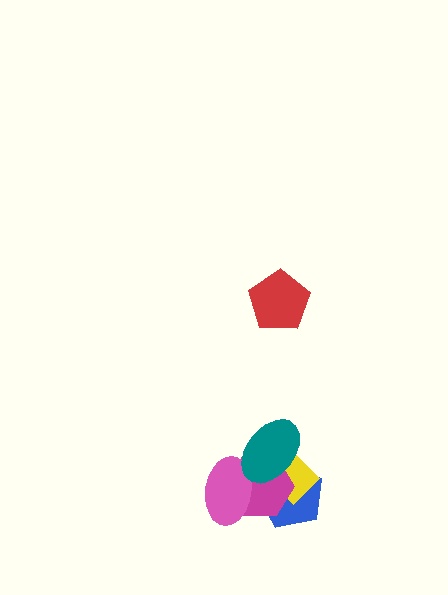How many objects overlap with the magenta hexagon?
4 objects overlap with the magenta hexagon.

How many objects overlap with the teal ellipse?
4 objects overlap with the teal ellipse.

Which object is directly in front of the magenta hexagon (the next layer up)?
The pink ellipse is directly in front of the magenta hexagon.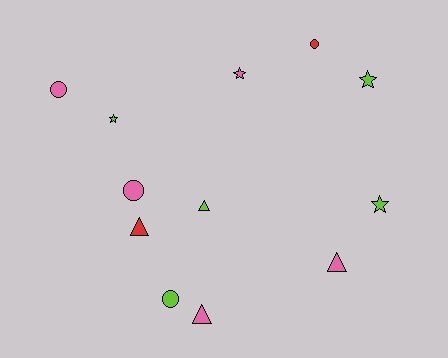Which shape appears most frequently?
Star, with 4 objects.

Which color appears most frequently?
Pink, with 5 objects.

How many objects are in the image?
There are 12 objects.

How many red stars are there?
There are no red stars.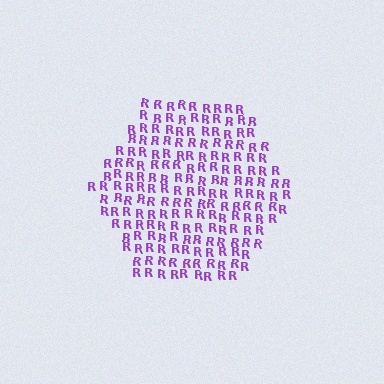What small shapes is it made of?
It is made of small letter R's.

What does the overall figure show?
The overall figure shows a hexagon.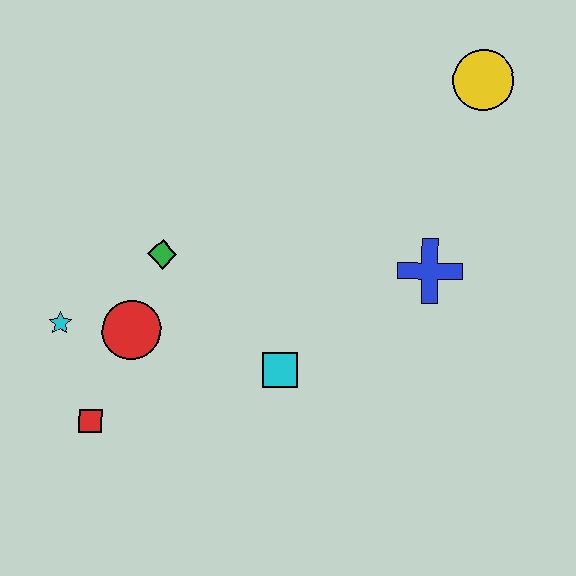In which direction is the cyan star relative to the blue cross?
The cyan star is to the left of the blue cross.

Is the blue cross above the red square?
Yes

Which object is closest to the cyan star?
The red circle is closest to the cyan star.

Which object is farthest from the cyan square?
The yellow circle is farthest from the cyan square.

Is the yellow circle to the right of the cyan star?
Yes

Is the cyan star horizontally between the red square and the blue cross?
No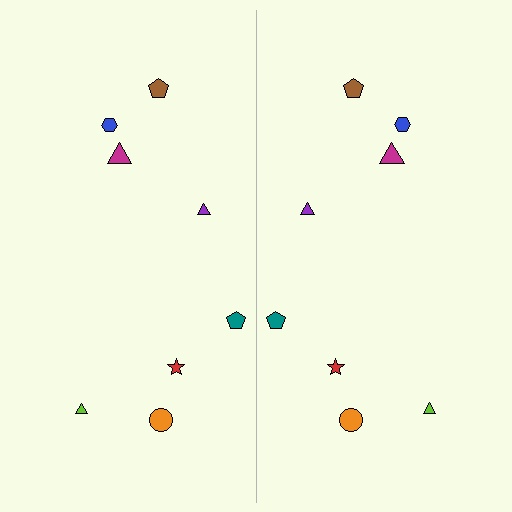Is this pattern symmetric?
Yes, this pattern has bilateral (reflection) symmetry.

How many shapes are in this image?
There are 16 shapes in this image.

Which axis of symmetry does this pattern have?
The pattern has a vertical axis of symmetry running through the center of the image.